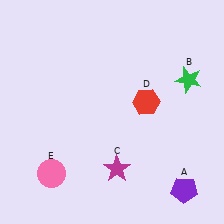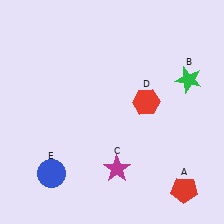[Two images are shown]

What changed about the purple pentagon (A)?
In Image 1, A is purple. In Image 2, it changed to red.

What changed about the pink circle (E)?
In Image 1, E is pink. In Image 2, it changed to blue.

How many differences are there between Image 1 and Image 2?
There are 2 differences between the two images.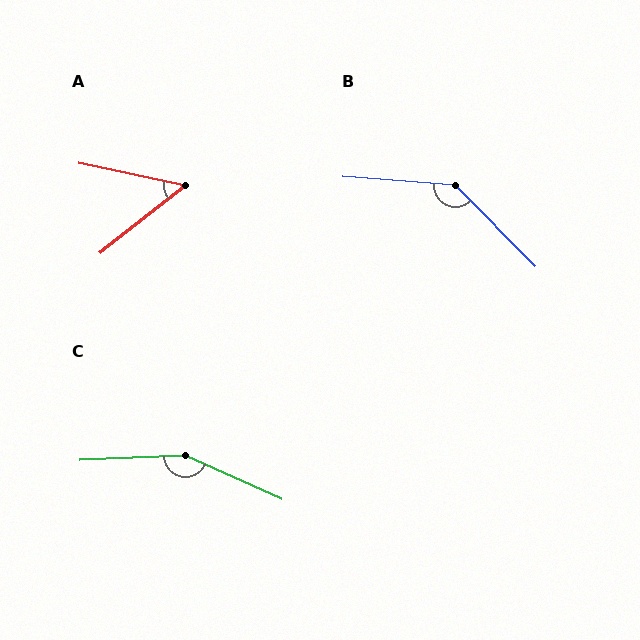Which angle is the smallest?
A, at approximately 50 degrees.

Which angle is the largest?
C, at approximately 154 degrees.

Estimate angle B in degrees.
Approximately 139 degrees.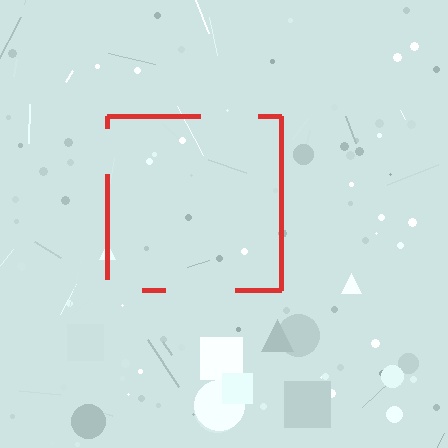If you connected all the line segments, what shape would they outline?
They would outline a square.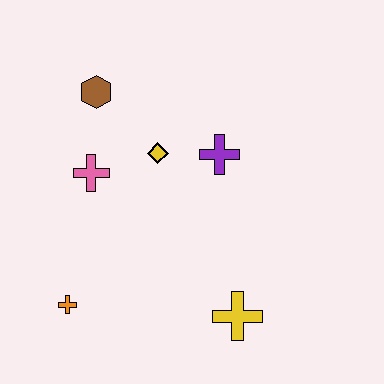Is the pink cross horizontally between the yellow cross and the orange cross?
Yes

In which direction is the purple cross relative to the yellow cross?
The purple cross is above the yellow cross.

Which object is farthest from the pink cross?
The yellow cross is farthest from the pink cross.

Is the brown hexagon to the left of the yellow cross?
Yes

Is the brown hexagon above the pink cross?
Yes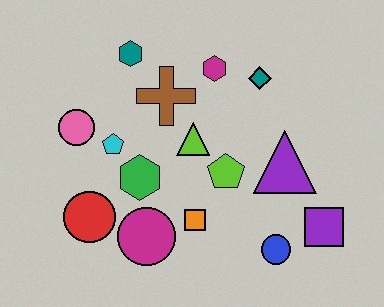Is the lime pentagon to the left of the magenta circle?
No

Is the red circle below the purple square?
No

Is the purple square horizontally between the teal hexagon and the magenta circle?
No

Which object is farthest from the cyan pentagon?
The purple square is farthest from the cyan pentagon.